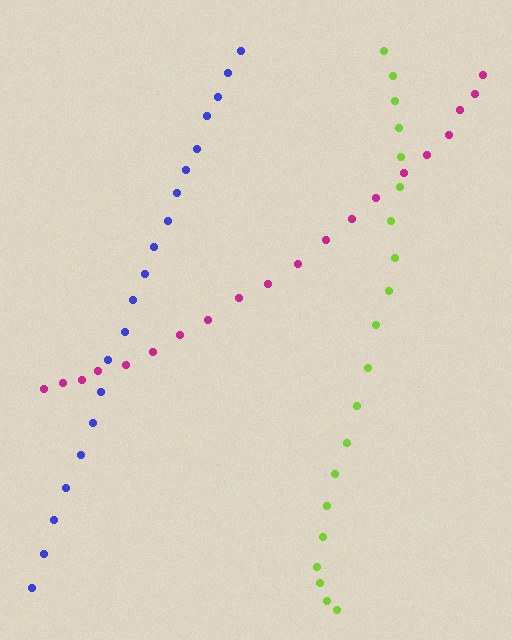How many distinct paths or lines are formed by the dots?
There are 3 distinct paths.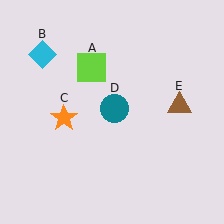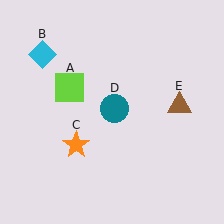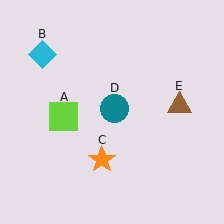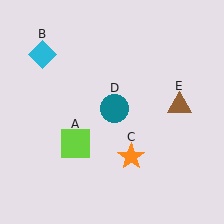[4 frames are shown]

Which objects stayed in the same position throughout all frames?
Cyan diamond (object B) and teal circle (object D) and brown triangle (object E) remained stationary.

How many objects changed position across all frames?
2 objects changed position: lime square (object A), orange star (object C).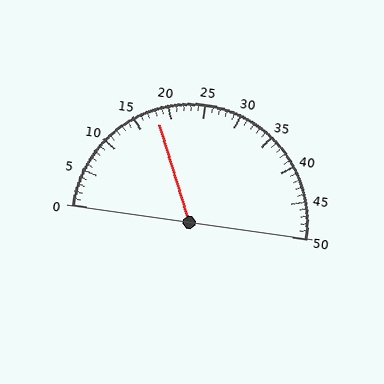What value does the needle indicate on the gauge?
The needle indicates approximately 18.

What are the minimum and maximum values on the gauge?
The gauge ranges from 0 to 50.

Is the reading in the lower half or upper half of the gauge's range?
The reading is in the lower half of the range (0 to 50).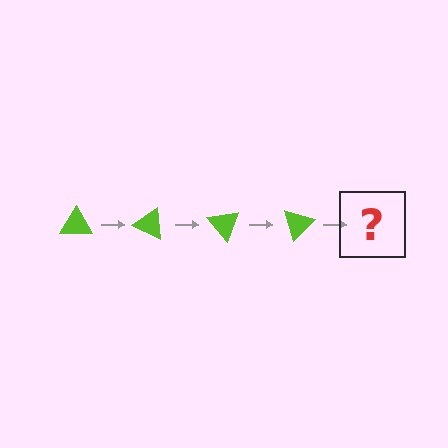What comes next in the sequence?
The next element should be a lime triangle rotated 100 degrees.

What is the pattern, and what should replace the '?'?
The pattern is that the triangle rotates 25 degrees each step. The '?' should be a lime triangle rotated 100 degrees.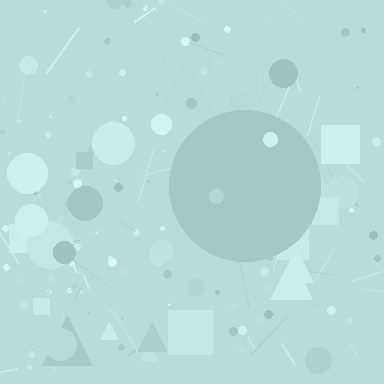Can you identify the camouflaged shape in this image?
The camouflaged shape is a circle.